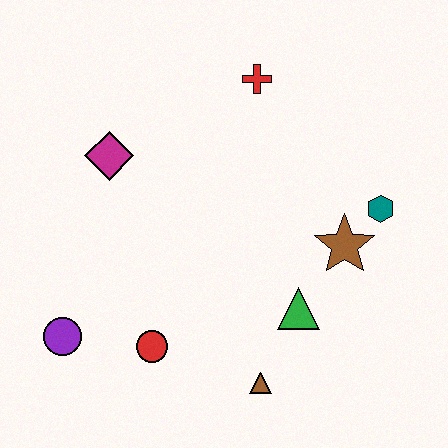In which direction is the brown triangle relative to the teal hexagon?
The brown triangle is below the teal hexagon.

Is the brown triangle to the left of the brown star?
Yes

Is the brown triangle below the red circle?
Yes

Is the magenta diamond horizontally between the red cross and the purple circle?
Yes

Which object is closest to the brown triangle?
The green triangle is closest to the brown triangle.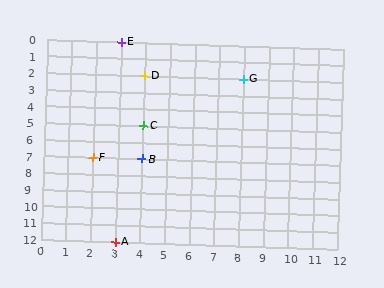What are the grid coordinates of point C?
Point C is at grid coordinates (4, 5).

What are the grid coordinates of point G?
Point G is at grid coordinates (8, 2).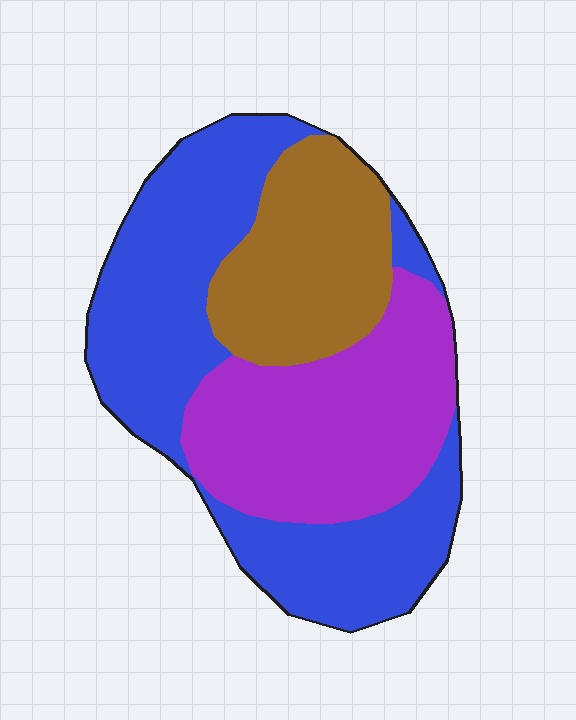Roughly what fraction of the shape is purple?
Purple takes up about one third (1/3) of the shape.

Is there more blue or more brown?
Blue.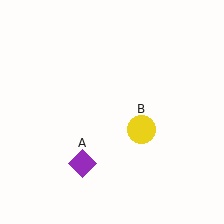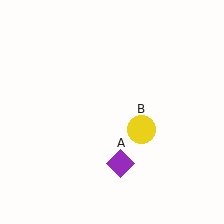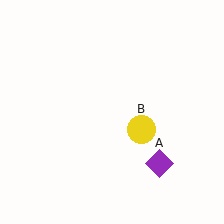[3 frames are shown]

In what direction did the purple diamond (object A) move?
The purple diamond (object A) moved right.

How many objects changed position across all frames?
1 object changed position: purple diamond (object A).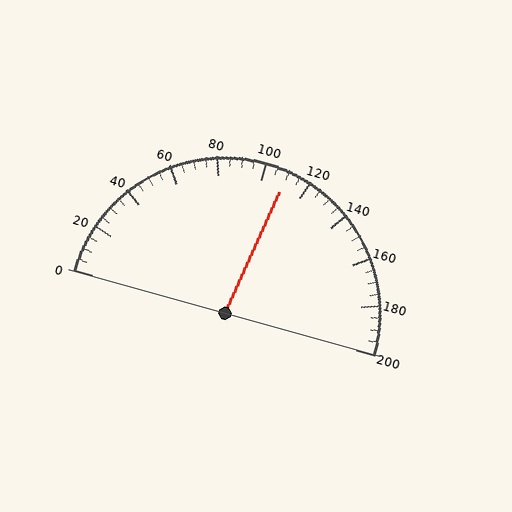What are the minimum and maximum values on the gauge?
The gauge ranges from 0 to 200.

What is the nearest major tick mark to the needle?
The nearest major tick mark is 120.